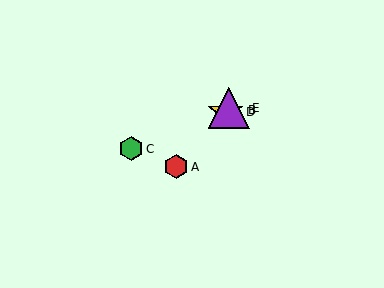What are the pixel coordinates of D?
Object D is at (225, 112).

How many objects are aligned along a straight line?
4 objects (A, B, D, E) are aligned along a straight line.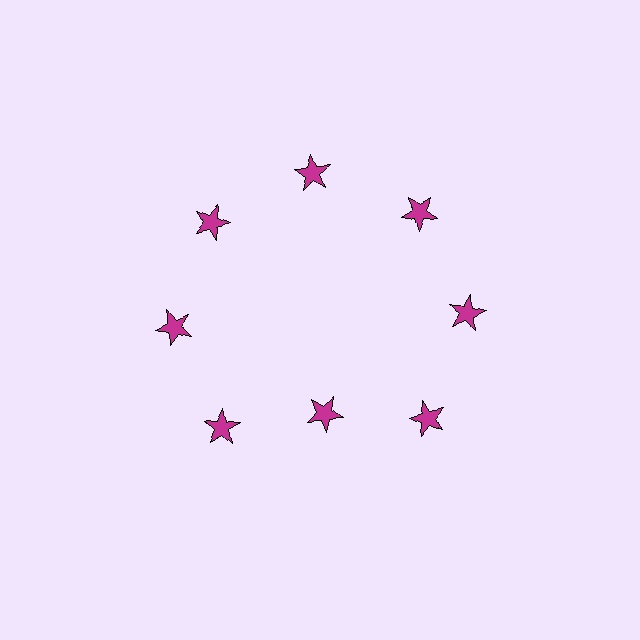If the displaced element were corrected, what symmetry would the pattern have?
It would have 8-fold rotational symmetry — the pattern would map onto itself every 45 degrees.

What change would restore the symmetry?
The symmetry would be restored by moving it outward, back onto the ring so that all 8 stars sit at equal angles and equal distance from the center.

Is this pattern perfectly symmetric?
No. The 8 magenta stars are arranged in a ring, but one element near the 6 o'clock position is pulled inward toward the center, breaking the 8-fold rotational symmetry.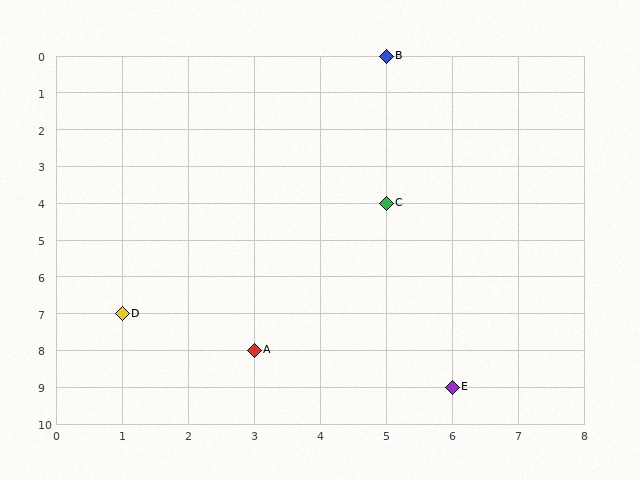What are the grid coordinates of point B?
Point B is at grid coordinates (5, 0).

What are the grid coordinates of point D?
Point D is at grid coordinates (1, 7).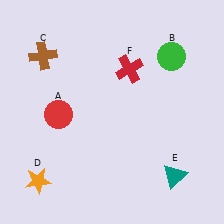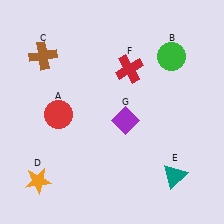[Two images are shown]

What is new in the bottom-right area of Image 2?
A purple diamond (G) was added in the bottom-right area of Image 2.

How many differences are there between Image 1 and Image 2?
There is 1 difference between the two images.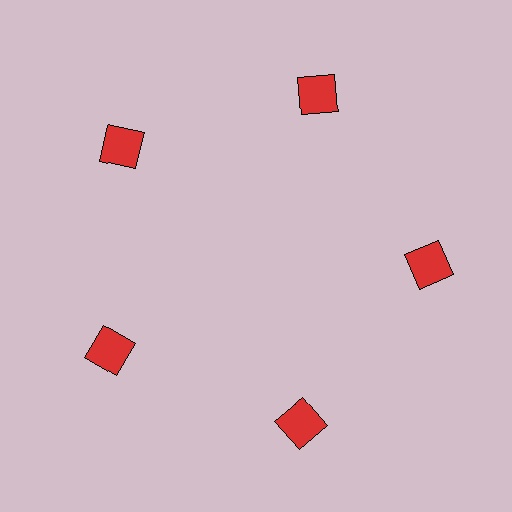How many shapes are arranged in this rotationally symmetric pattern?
There are 5 shapes, arranged in 5 groups of 1.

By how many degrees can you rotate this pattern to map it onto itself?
The pattern maps onto itself every 72 degrees of rotation.